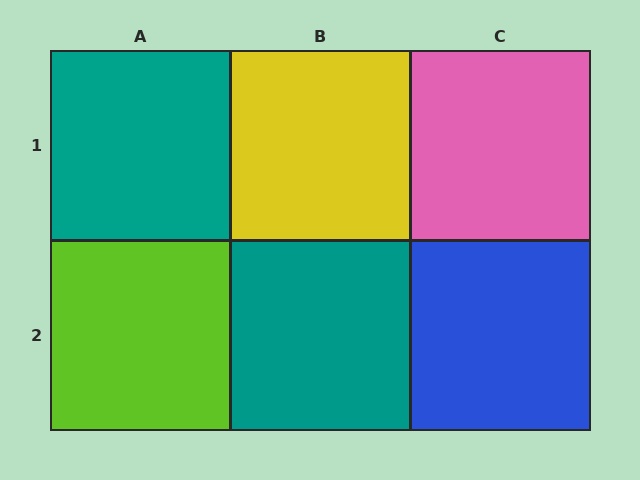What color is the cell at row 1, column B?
Yellow.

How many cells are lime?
1 cell is lime.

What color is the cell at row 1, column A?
Teal.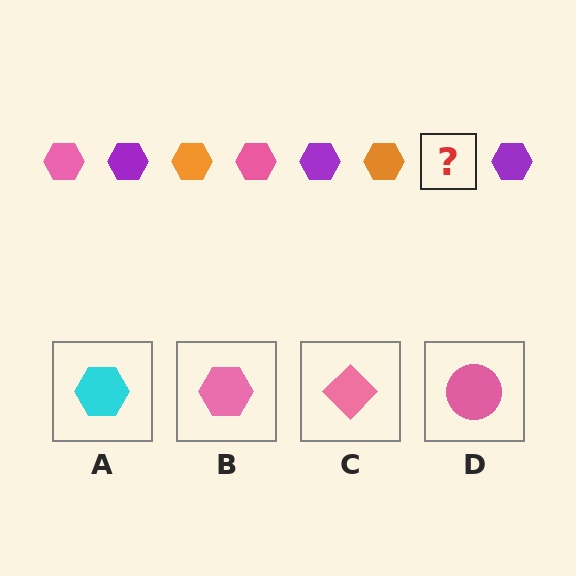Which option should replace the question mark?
Option B.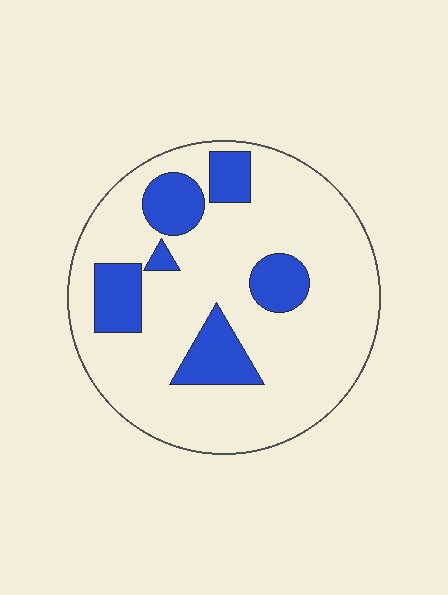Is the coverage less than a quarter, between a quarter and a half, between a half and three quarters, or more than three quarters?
Less than a quarter.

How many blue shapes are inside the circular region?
6.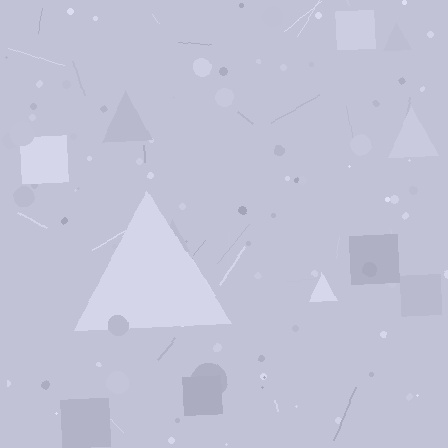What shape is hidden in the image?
A triangle is hidden in the image.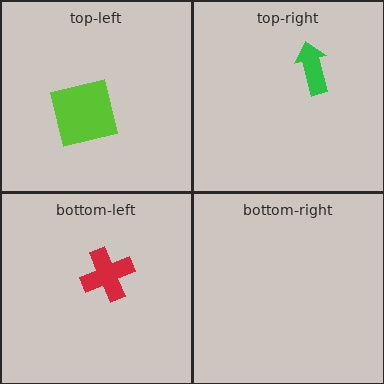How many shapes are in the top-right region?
1.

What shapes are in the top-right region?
The green arrow.